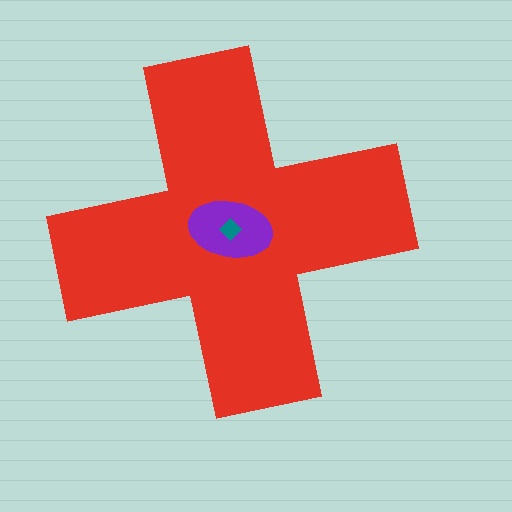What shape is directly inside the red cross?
The purple ellipse.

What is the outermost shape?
The red cross.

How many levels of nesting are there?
3.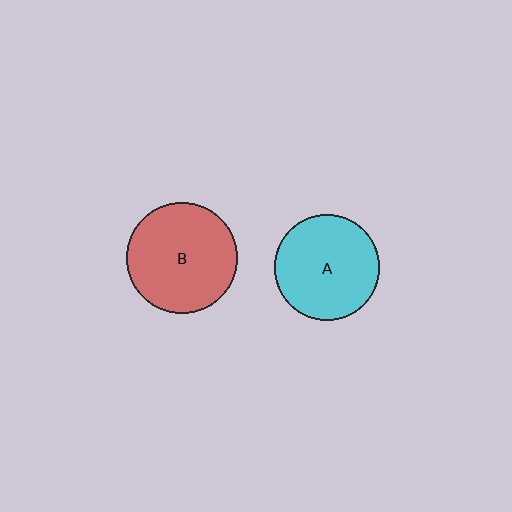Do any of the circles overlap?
No, none of the circles overlap.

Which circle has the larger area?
Circle B (red).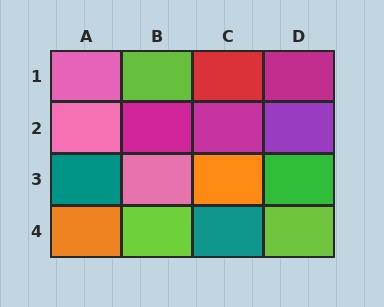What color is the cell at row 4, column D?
Lime.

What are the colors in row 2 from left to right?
Pink, magenta, magenta, purple.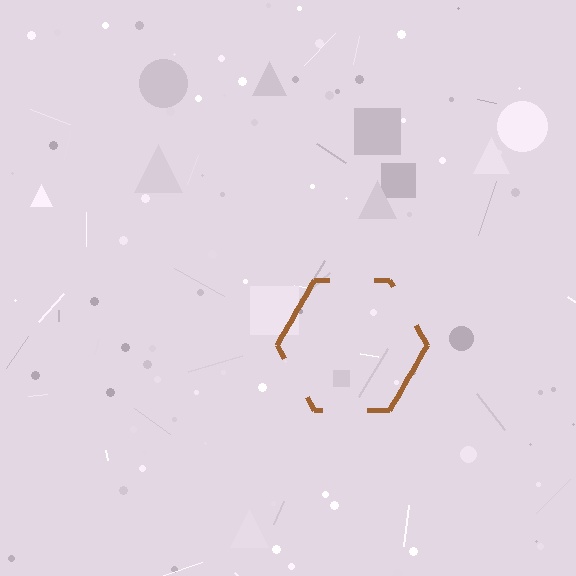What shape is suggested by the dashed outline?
The dashed outline suggests a hexagon.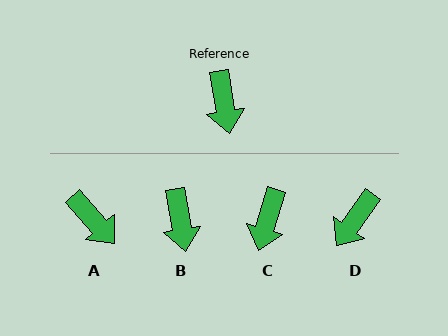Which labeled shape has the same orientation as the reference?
B.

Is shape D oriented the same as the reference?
No, it is off by about 45 degrees.